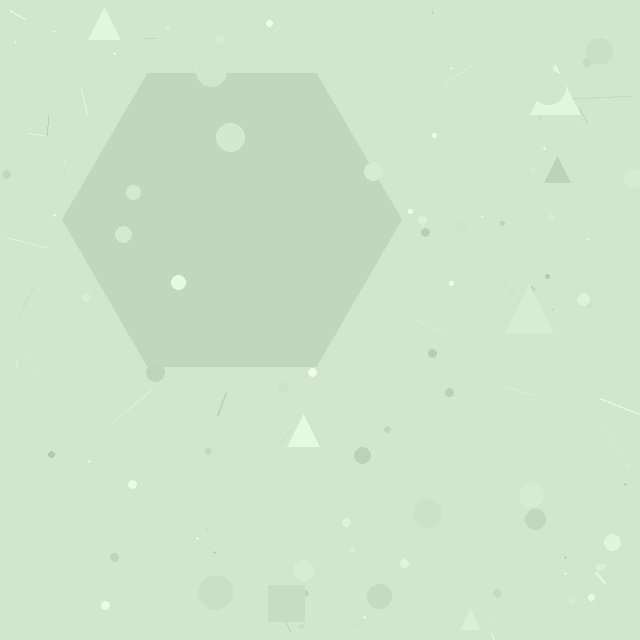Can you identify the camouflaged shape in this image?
The camouflaged shape is a hexagon.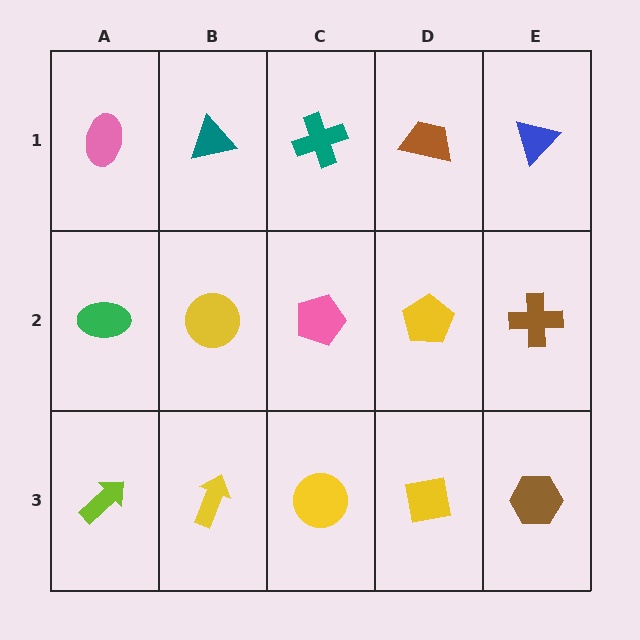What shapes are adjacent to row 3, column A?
A green ellipse (row 2, column A), a yellow arrow (row 3, column B).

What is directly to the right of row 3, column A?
A yellow arrow.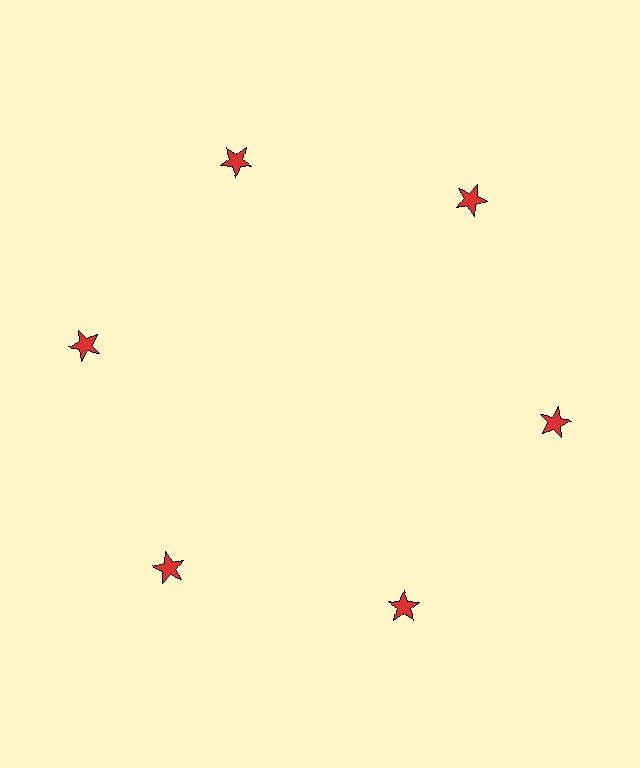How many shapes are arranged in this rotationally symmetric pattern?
There are 6 shapes, arranged in 6 groups of 1.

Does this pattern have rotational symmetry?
Yes, this pattern has 6-fold rotational symmetry. It looks the same after rotating 60 degrees around the center.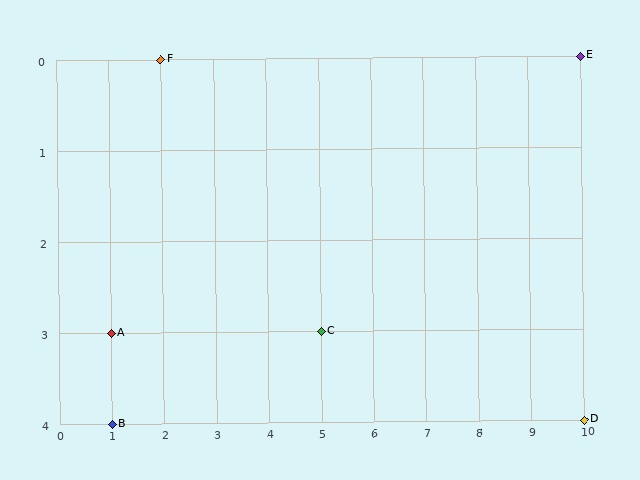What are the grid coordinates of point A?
Point A is at grid coordinates (1, 3).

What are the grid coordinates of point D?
Point D is at grid coordinates (10, 4).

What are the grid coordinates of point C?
Point C is at grid coordinates (5, 3).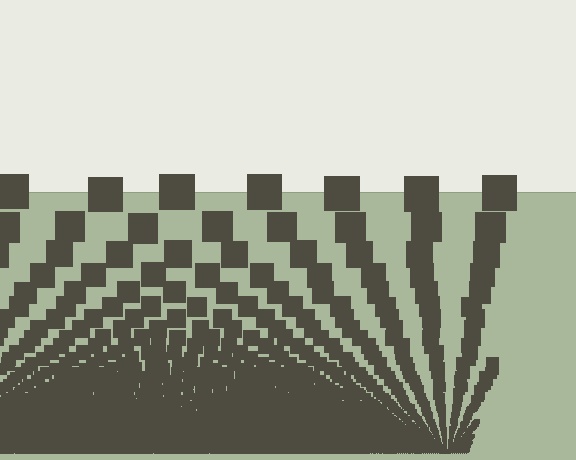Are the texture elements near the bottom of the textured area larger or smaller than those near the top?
Smaller. The gradient is inverted — elements near the bottom are smaller and denser.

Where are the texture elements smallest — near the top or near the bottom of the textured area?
Near the bottom.